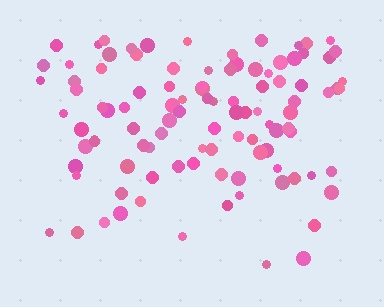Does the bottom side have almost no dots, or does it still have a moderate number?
Still a moderate number, just noticeably fewer than the top.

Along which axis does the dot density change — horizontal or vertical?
Vertical.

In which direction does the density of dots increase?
From bottom to top, with the top side densest.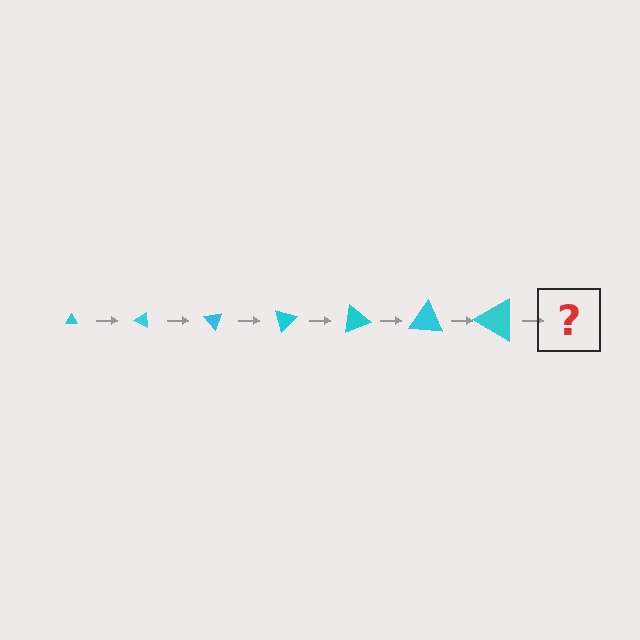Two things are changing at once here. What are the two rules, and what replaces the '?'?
The two rules are that the triangle grows larger each step and it rotates 25 degrees each step. The '?' should be a triangle, larger than the previous one and rotated 175 degrees from the start.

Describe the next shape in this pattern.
It should be a triangle, larger than the previous one and rotated 175 degrees from the start.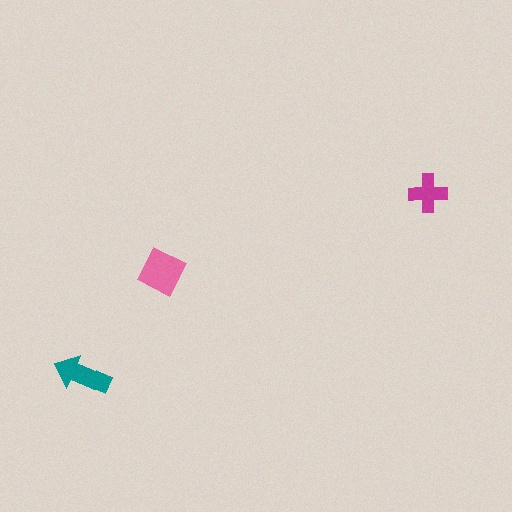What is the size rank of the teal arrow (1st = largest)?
2nd.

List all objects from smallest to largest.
The magenta cross, the teal arrow, the pink diamond.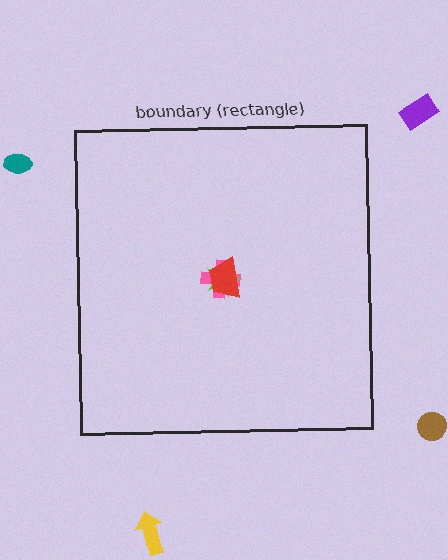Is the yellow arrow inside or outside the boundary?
Outside.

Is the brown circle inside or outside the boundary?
Outside.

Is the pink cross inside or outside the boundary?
Inside.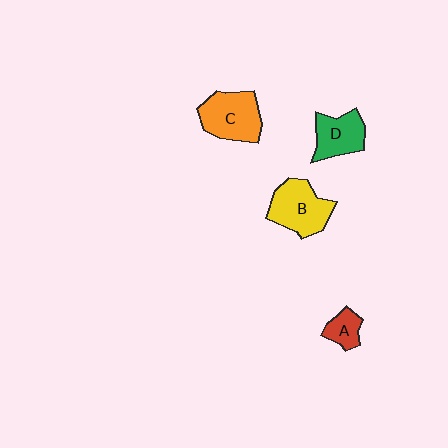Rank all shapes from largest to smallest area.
From largest to smallest: C (orange), B (yellow), D (green), A (red).